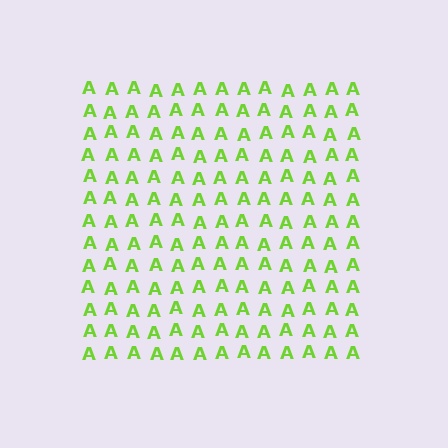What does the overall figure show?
The overall figure shows a square.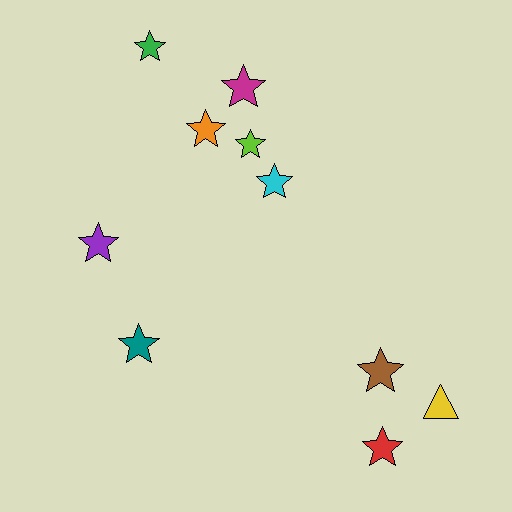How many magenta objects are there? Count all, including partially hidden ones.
There is 1 magenta object.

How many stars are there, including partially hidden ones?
There are 9 stars.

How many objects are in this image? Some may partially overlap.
There are 10 objects.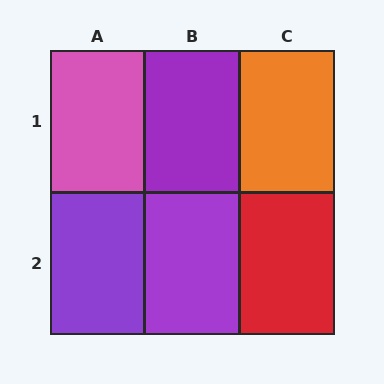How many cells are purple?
3 cells are purple.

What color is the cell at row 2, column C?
Red.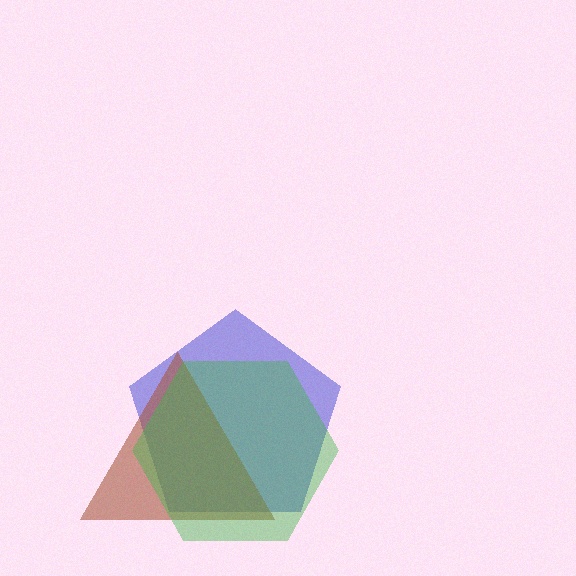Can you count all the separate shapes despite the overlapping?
Yes, there are 3 separate shapes.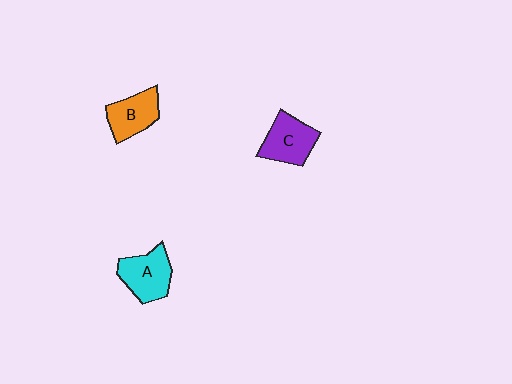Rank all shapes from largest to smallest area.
From largest to smallest: A (cyan), C (purple), B (orange).